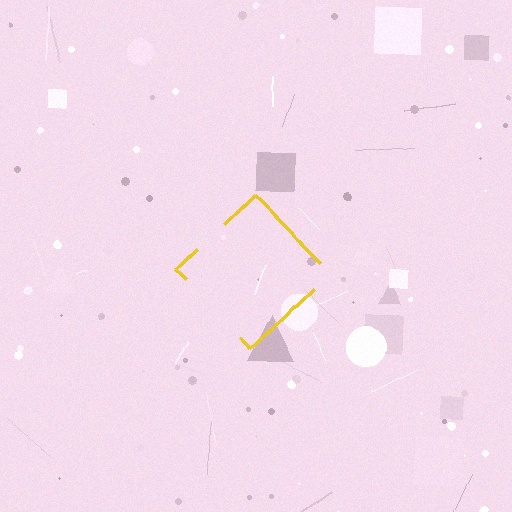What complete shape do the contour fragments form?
The contour fragments form a diamond.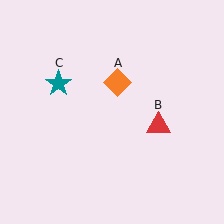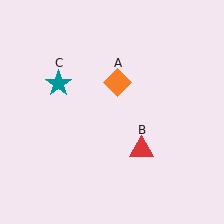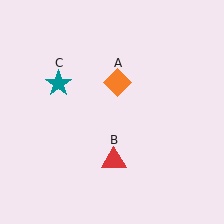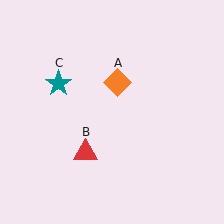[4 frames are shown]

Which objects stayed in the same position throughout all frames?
Orange diamond (object A) and teal star (object C) remained stationary.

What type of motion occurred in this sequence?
The red triangle (object B) rotated clockwise around the center of the scene.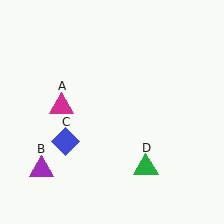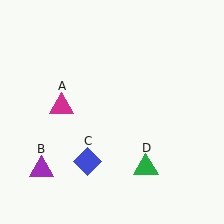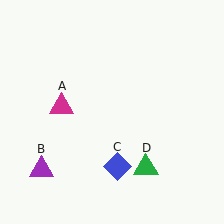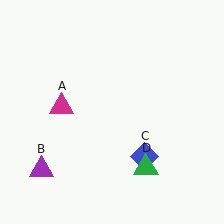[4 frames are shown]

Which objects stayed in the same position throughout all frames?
Magenta triangle (object A) and purple triangle (object B) and green triangle (object D) remained stationary.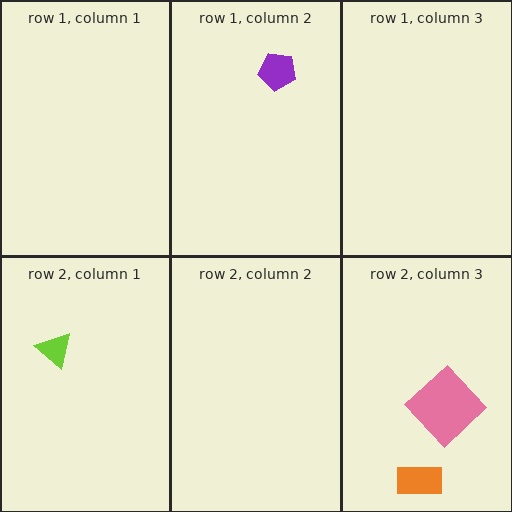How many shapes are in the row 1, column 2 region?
1.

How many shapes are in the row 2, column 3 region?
2.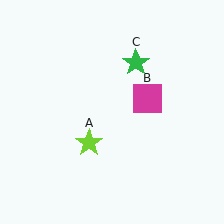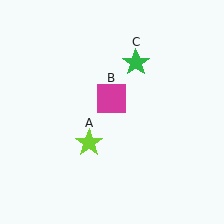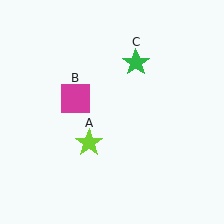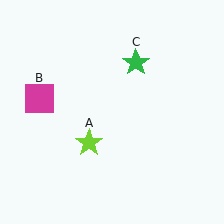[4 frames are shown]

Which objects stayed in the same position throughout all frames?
Lime star (object A) and green star (object C) remained stationary.